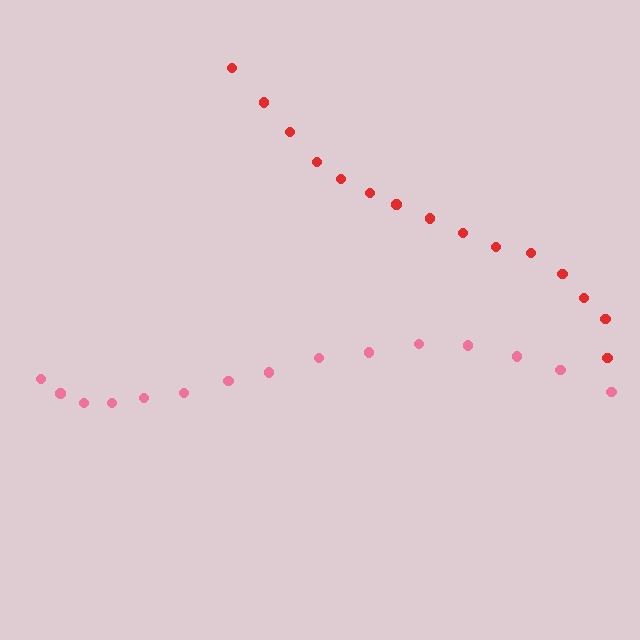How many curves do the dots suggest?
There are 2 distinct paths.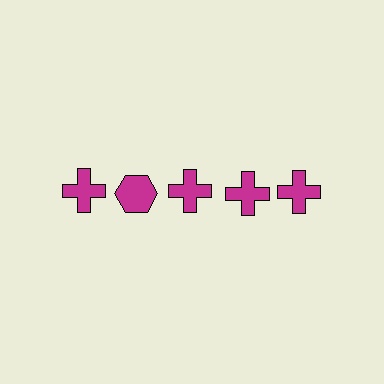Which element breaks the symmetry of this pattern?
The magenta hexagon in the top row, second from left column breaks the symmetry. All other shapes are magenta crosses.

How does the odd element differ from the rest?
It has a different shape: hexagon instead of cross.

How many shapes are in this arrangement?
There are 5 shapes arranged in a grid pattern.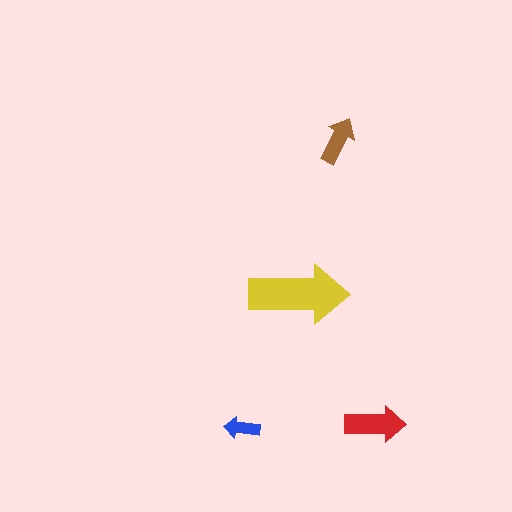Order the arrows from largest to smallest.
the yellow one, the red one, the brown one, the blue one.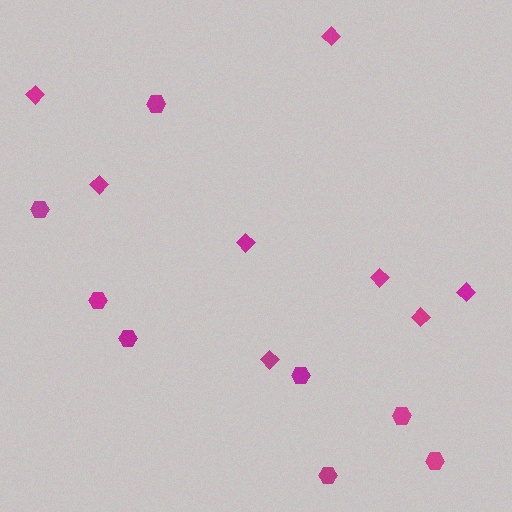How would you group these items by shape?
There are 2 groups: one group of diamonds (8) and one group of hexagons (8).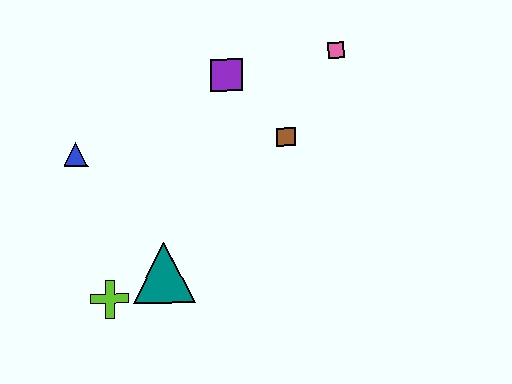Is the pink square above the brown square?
Yes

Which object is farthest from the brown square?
The lime cross is farthest from the brown square.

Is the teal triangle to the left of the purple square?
Yes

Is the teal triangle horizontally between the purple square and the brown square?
No